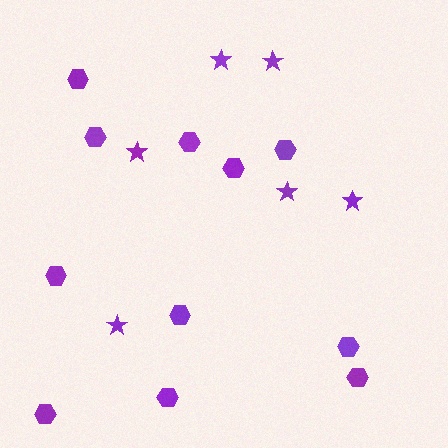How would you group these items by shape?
There are 2 groups: one group of stars (6) and one group of hexagons (11).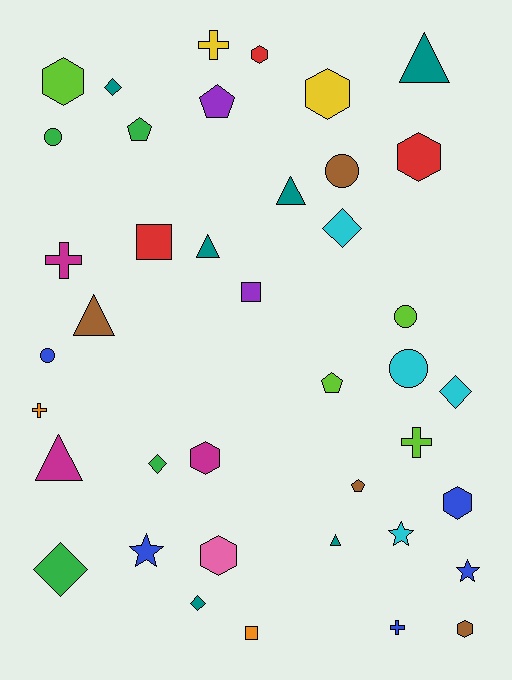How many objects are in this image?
There are 40 objects.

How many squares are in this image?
There are 3 squares.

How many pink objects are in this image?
There is 1 pink object.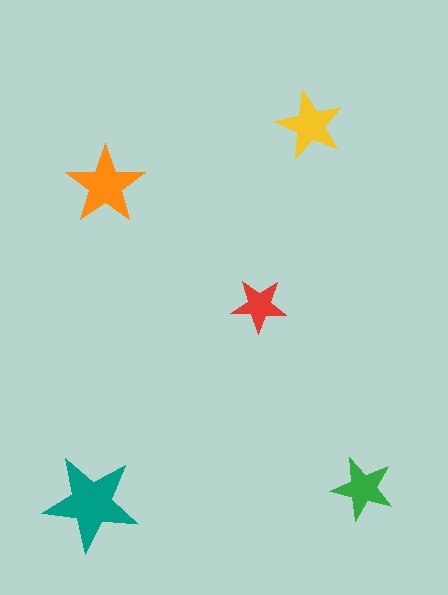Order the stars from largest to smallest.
the teal one, the orange one, the yellow one, the green one, the red one.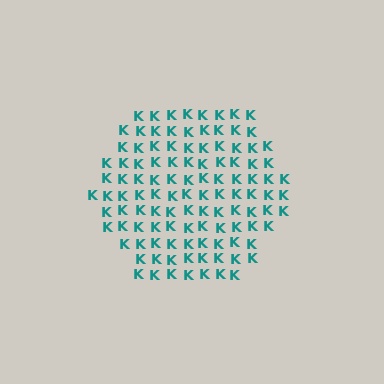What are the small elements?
The small elements are letter K's.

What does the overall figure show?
The overall figure shows a hexagon.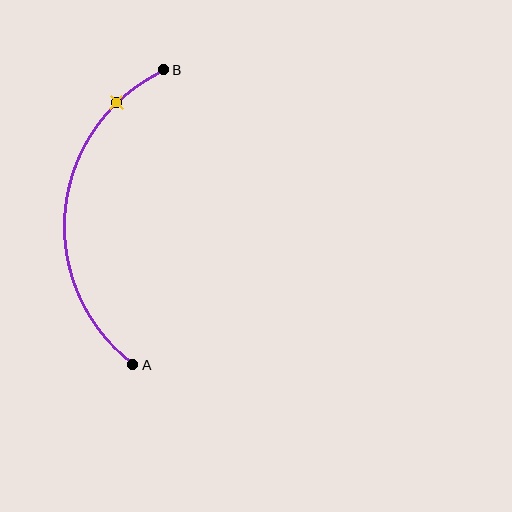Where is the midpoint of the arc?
The arc midpoint is the point on the curve farthest from the straight line joining A and B. It sits to the left of that line.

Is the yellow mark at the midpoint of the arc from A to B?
No. The yellow mark lies on the arc but is closer to endpoint B. The arc midpoint would be at the point on the curve equidistant along the arc from both A and B.